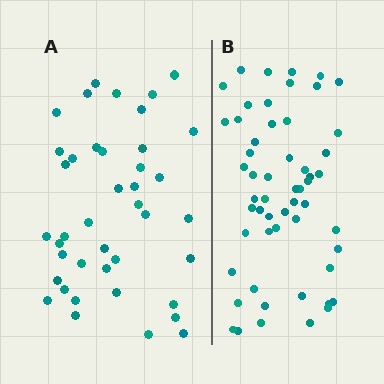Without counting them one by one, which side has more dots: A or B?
Region B (the right region) has more dots.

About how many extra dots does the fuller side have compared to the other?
Region B has approximately 15 more dots than region A.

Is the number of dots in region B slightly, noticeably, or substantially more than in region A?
Region B has noticeably more, but not dramatically so. The ratio is roughly 1.3 to 1.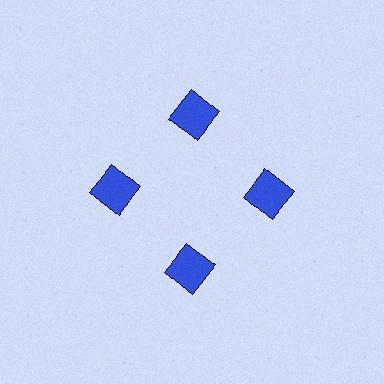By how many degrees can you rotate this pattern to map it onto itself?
The pattern maps onto itself every 90 degrees of rotation.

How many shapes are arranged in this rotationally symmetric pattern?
There are 4 shapes, arranged in 4 groups of 1.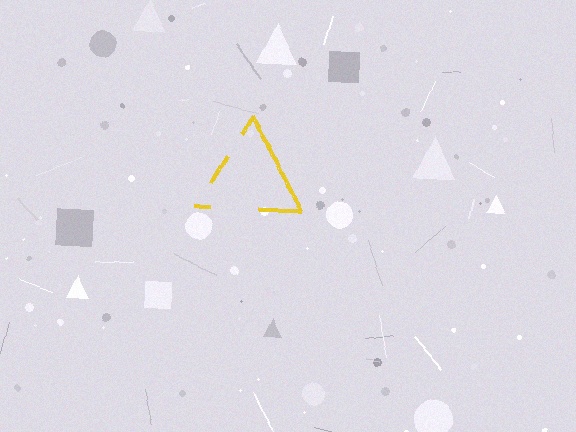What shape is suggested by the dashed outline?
The dashed outline suggests a triangle.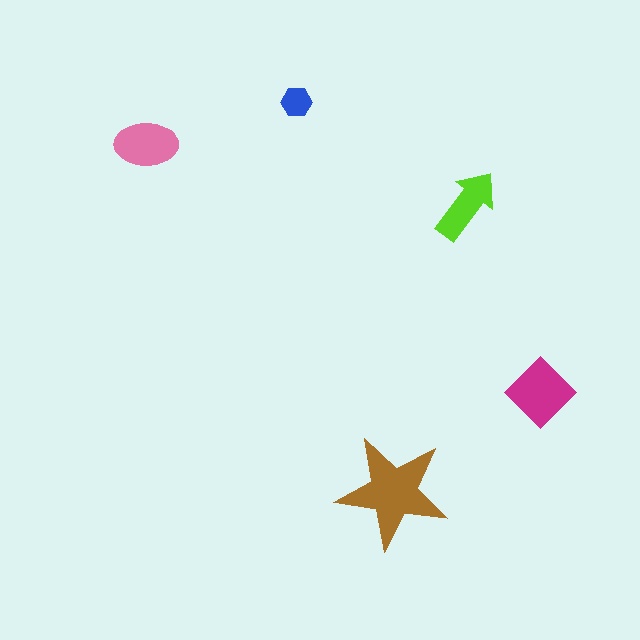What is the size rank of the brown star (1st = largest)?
1st.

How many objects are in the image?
There are 5 objects in the image.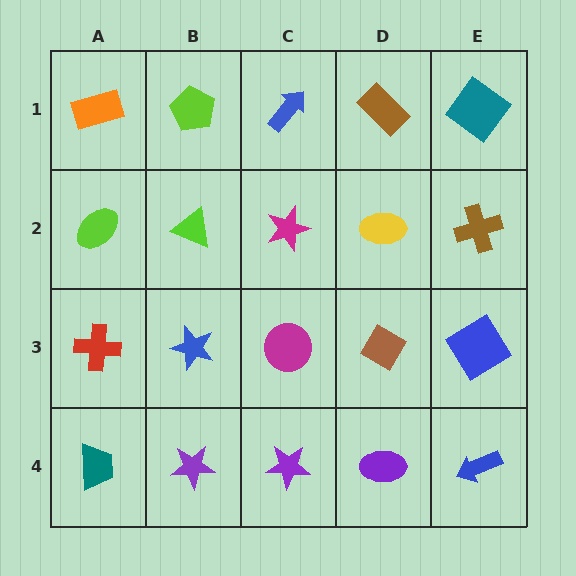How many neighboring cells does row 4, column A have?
2.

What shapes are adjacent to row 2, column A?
An orange rectangle (row 1, column A), a red cross (row 3, column A), a lime triangle (row 2, column B).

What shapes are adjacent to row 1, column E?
A brown cross (row 2, column E), a brown rectangle (row 1, column D).